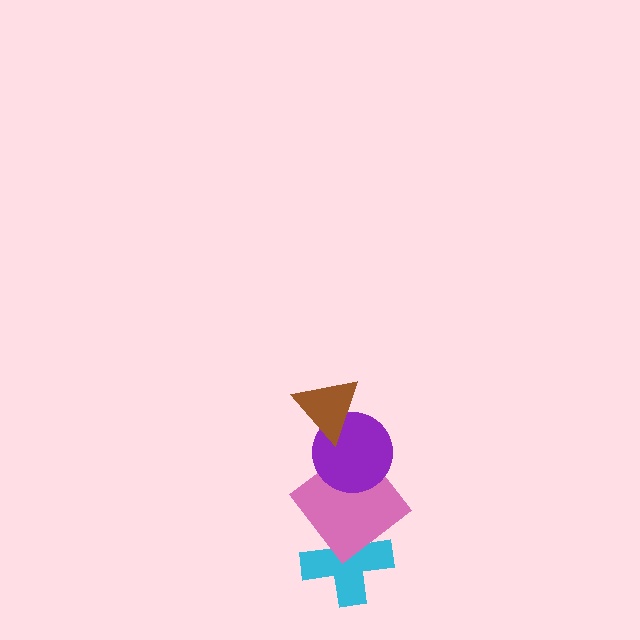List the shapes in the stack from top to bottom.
From top to bottom: the brown triangle, the purple circle, the pink diamond, the cyan cross.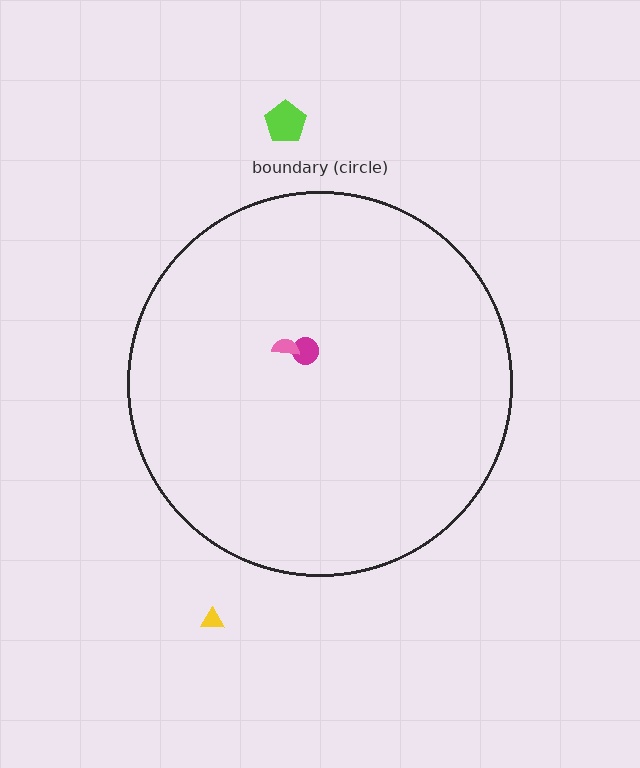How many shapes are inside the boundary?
2 inside, 2 outside.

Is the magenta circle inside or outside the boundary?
Inside.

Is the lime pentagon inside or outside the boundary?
Outside.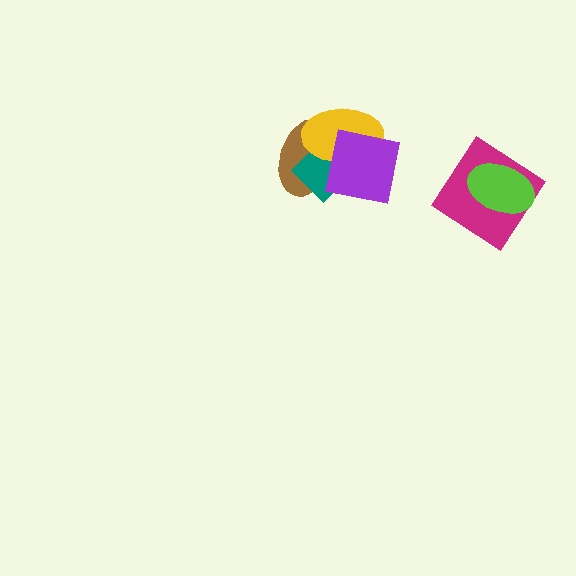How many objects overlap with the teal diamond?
3 objects overlap with the teal diamond.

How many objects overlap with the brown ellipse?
3 objects overlap with the brown ellipse.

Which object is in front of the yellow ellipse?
The purple square is in front of the yellow ellipse.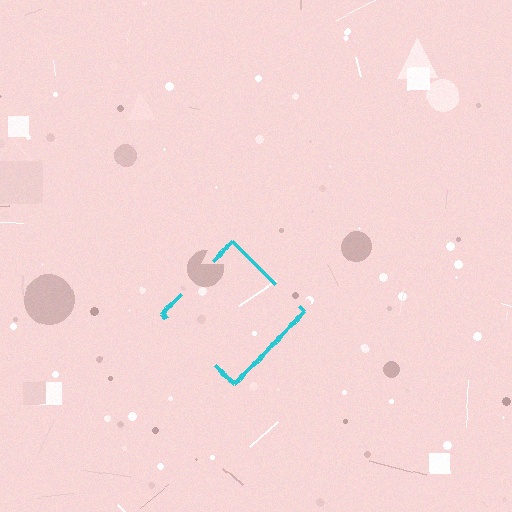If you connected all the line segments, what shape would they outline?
They would outline a diamond.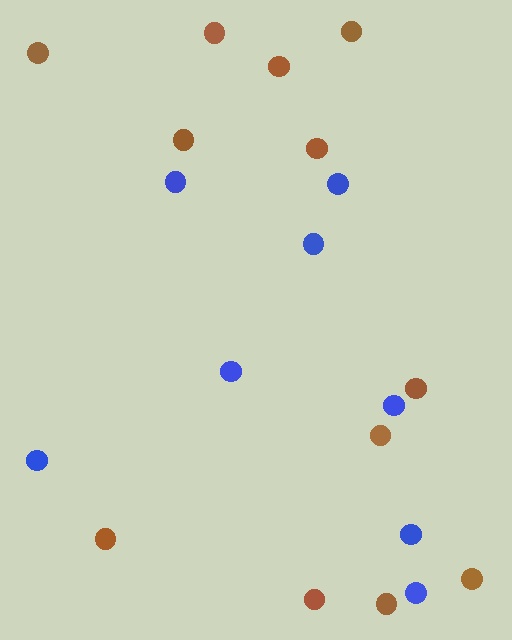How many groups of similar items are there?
There are 2 groups: one group of brown circles (12) and one group of blue circles (8).